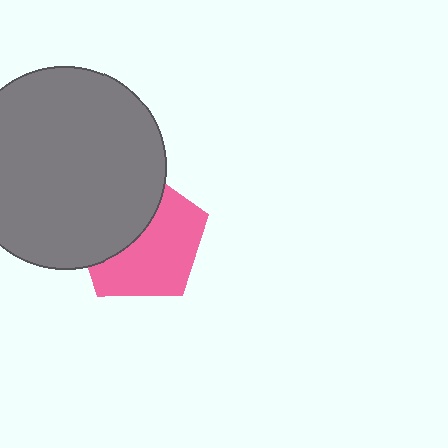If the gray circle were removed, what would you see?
You would see the complete pink pentagon.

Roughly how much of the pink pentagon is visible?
About half of it is visible (roughly 57%).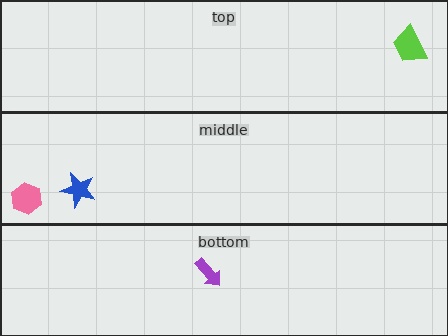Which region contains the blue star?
The middle region.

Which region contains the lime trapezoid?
The top region.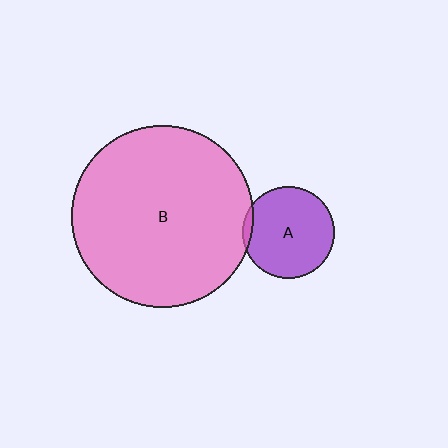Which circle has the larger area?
Circle B (pink).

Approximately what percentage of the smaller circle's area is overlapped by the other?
Approximately 5%.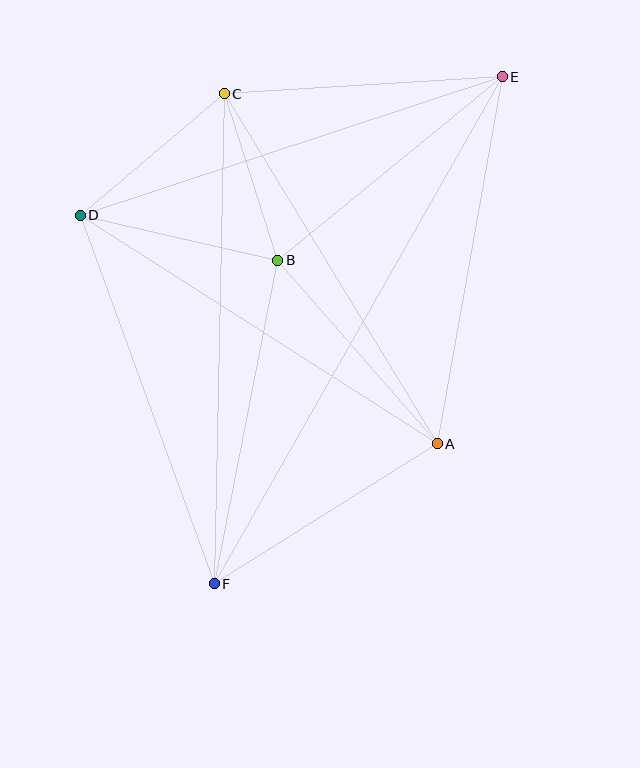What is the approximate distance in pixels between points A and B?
The distance between A and B is approximately 244 pixels.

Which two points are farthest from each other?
Points E and F are farthest from each other.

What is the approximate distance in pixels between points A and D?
The distance between A and D is approximately 424 pixels.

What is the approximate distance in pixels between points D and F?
The distance between D and F is approximately 392 pixels.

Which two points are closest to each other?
Points B and C are closest to each other.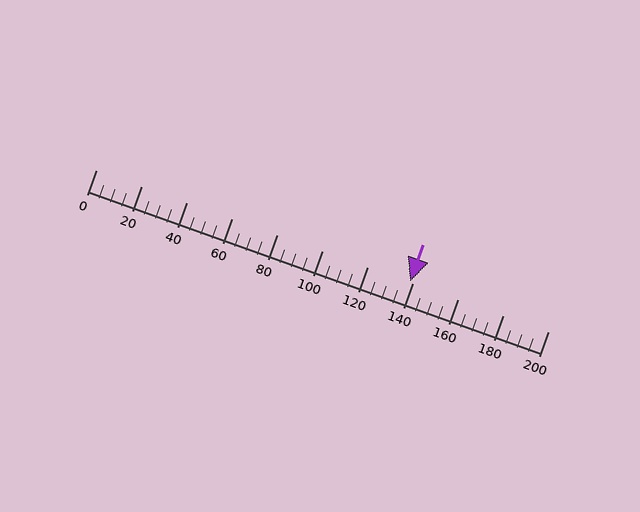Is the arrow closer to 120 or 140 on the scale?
The arrow is closer to 140.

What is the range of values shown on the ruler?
The ruler shows values from 0 to 200.